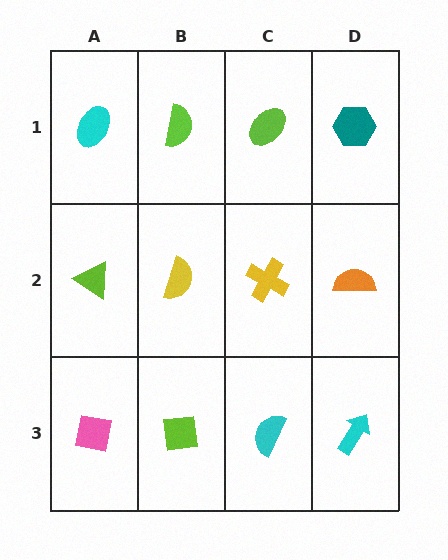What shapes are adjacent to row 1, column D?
An orange semicircle (row 2, column D), a lime ellipse (row 1, column C).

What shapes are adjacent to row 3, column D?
An orange semicircle (row 2, column D), a cyan semicircle (row 3, column C).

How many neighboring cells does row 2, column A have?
3.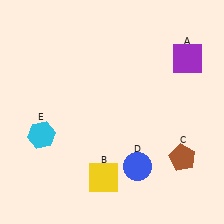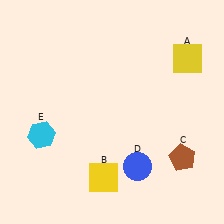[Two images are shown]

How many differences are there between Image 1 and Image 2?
There is 1 difference between the two images.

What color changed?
The square (A) changed from purple in Image 1 to yellow in Image 2.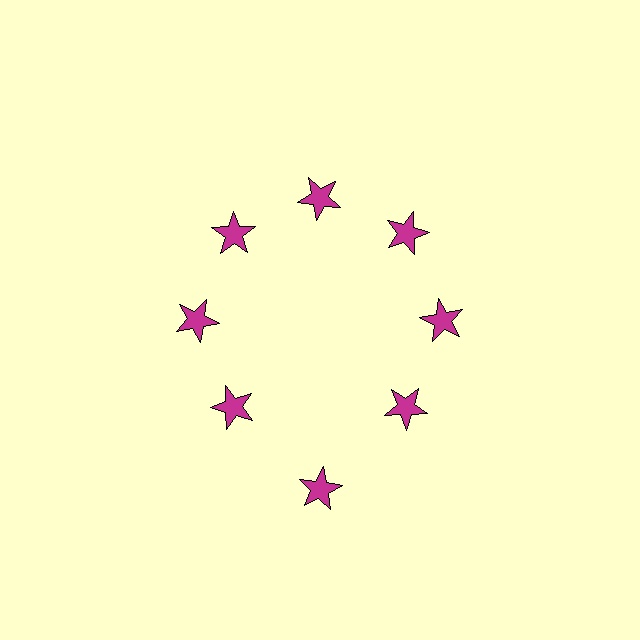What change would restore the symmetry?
The symmetry would be restored by moving it inward, back onto the ring so that all 8 stars sit at equal angles and equal distance from the center.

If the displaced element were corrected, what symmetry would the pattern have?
It would have 8-fold rotational symmetry — the pattern would map onto itself every 45 degrees.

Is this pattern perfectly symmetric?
No. The 8 magenta stars are arranged in a ring, but one element near the 6 o'clock position is pushed outward from the center, breaking the 8-fold rotational symmetry.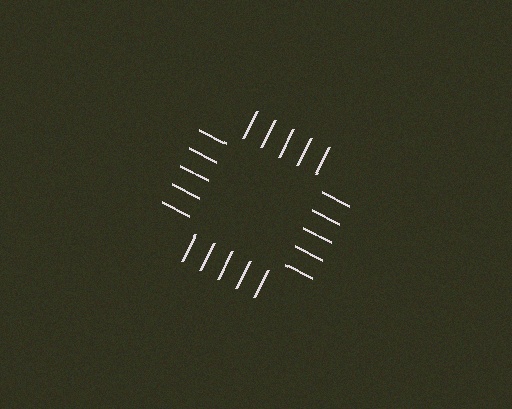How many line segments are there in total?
20 — 5 along each of the 4 edges.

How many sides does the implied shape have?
4 sides — the line-ends trace a square.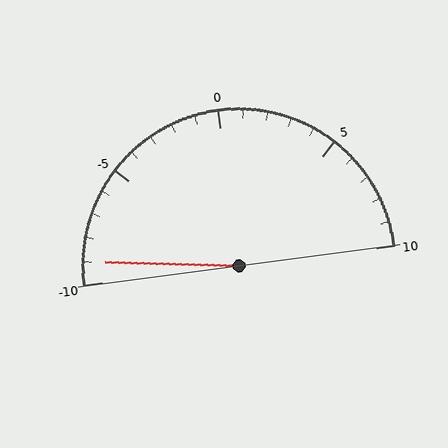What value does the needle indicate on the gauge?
The needle indicates approximately -9.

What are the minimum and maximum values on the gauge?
The gauge ranges from -10 to 10.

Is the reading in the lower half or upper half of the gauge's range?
The reading is in the lower half of the range (-10 to 10).